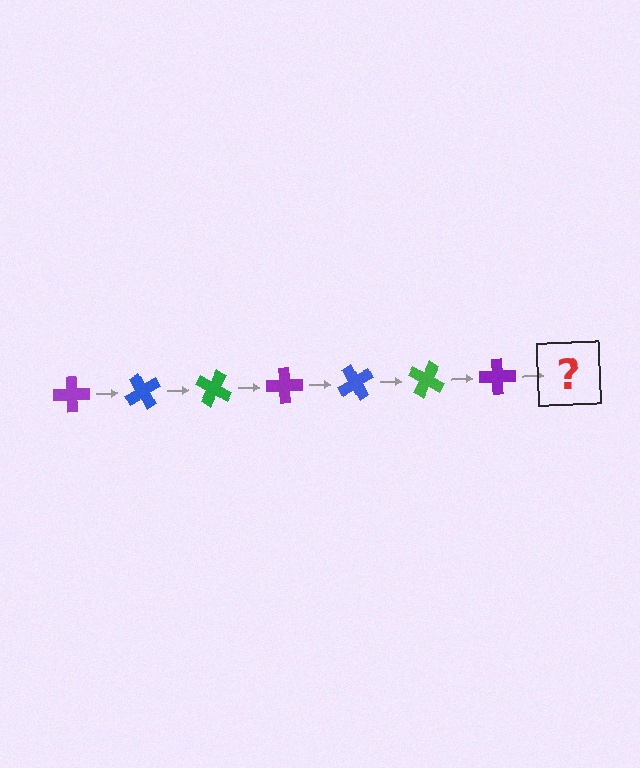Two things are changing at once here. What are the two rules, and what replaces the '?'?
The two rules are that it rotates 60 degrees each step and the color cycles through purple, blue, and green. The '?' should be a blue cross, rotated 420 degrees from the start.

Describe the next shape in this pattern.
It should be a blue cross, rotated 420 degrees from the start.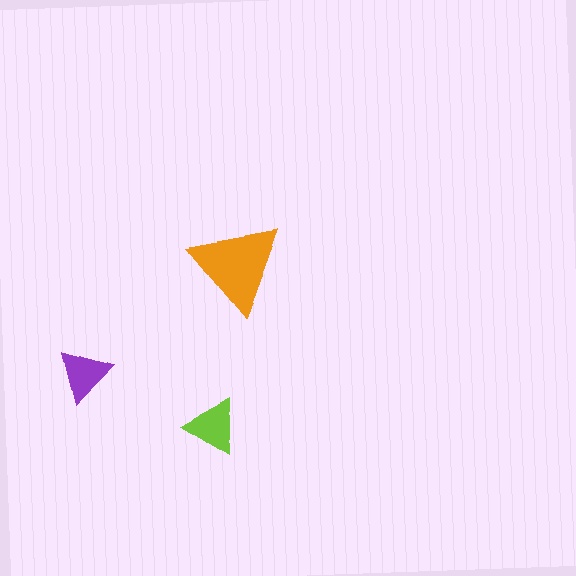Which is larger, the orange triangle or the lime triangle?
The orange one.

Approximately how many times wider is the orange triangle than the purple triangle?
About 1.5 times wider.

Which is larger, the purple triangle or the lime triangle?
The lime one.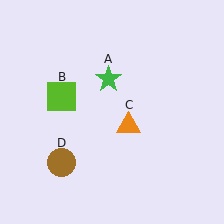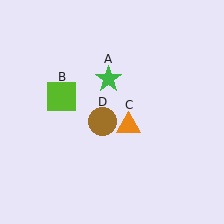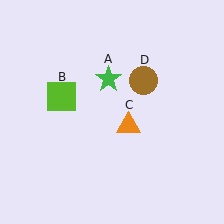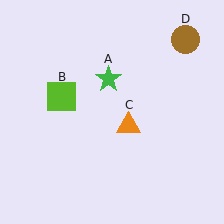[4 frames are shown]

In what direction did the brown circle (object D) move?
The brown circle (object D) moved up and to the right.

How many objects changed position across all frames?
1 object changed position: brown circle (object D).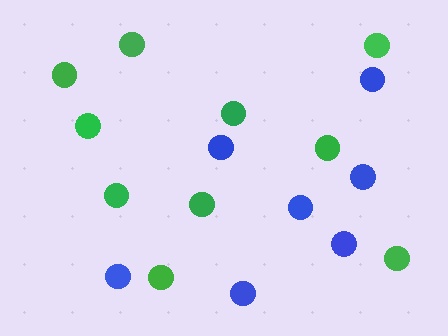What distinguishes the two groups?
There are 2 groups: one group of blue circles (7) and one group of green circles (10).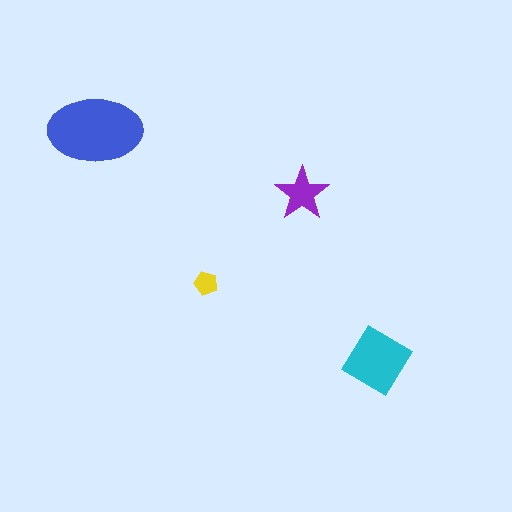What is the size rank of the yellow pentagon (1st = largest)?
4th.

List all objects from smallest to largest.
The yellow pentagon, the purple star, the cyan diamond, the blue ellipse.